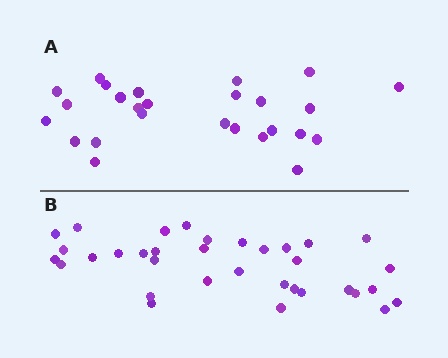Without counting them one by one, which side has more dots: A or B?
Region B (the bottom region) has more dots.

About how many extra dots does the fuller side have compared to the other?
Region B has roughly 8 or so more dots than region A.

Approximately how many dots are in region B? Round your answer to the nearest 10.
About 30 dots. (The exact count is 34, which rounds to 30.)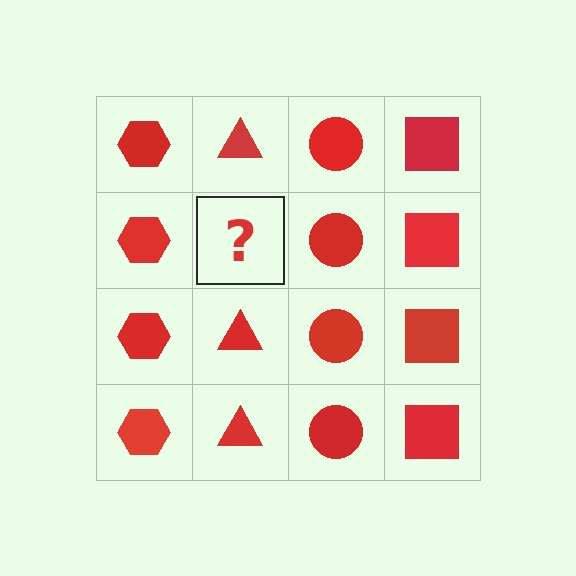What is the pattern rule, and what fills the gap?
The rule is that each column has a consistent shape. The gap should be filled with a red triangle.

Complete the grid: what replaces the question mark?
The question mark should be replaced with a red triangle.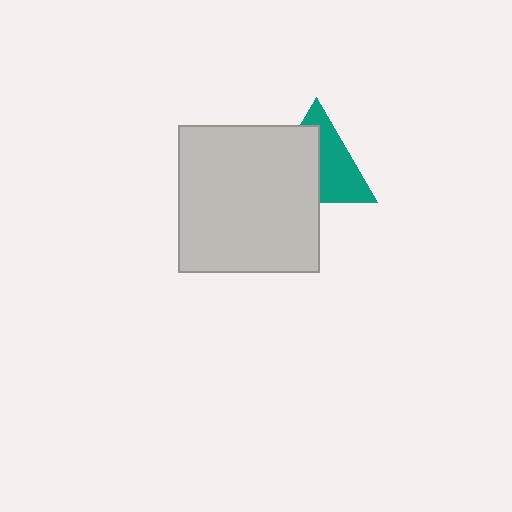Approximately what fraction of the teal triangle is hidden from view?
Roughly 50% of the teal triangle is hidden behind the light gray rectangle.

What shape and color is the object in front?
The object in front is a light gray rectangle.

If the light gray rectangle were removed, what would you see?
You would see the complete teal triangle.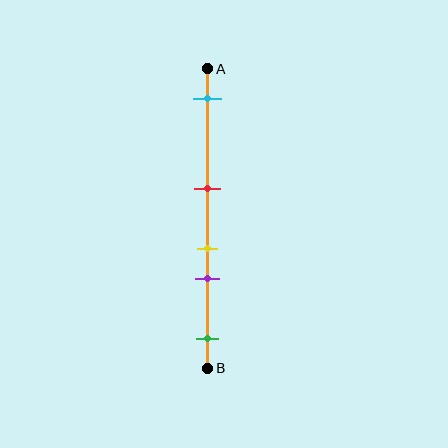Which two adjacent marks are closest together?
The yellow and purple marks are the closest adjacent pair.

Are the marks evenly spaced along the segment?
No, the marks are not evenly spaced.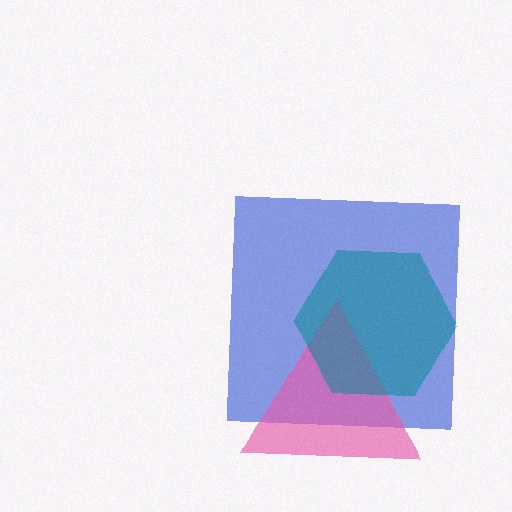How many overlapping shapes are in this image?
There are 3 overlapping shapes in the image.